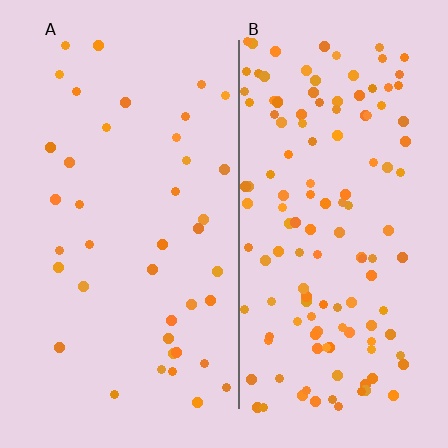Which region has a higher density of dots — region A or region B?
B (the right).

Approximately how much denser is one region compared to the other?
Approximately 3.4× — region B over region A.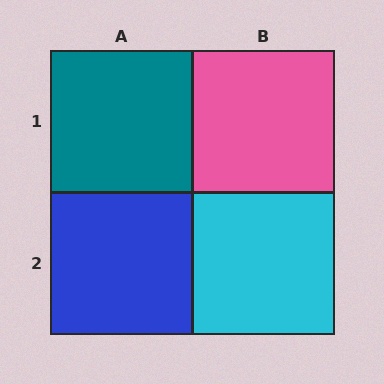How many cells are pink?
1 cell is pink.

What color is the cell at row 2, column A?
Blue.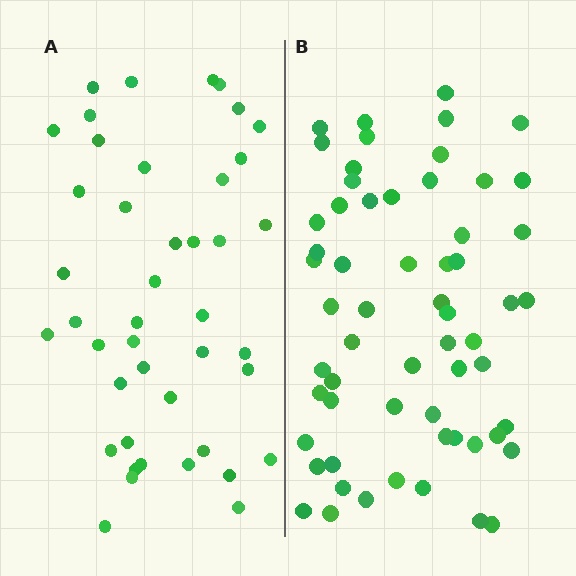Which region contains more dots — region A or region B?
Region B (the right region) has more dots.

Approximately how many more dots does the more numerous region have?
Region B has approximately 15 more dots than region A.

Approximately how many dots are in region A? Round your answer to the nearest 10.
About 40 dots. (The exact count is 43, which rounds to 40.)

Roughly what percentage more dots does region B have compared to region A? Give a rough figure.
About 40% more.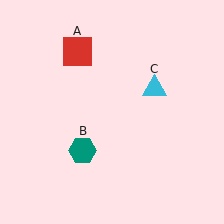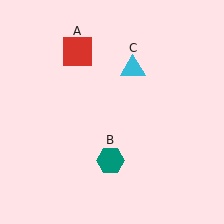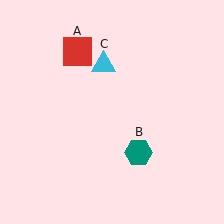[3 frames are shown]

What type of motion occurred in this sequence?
The teal hexagon (object B), cyan triangle (object C) rotated counterclockwise around the center of the scene.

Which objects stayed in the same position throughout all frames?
Red square (object A) remained stationary.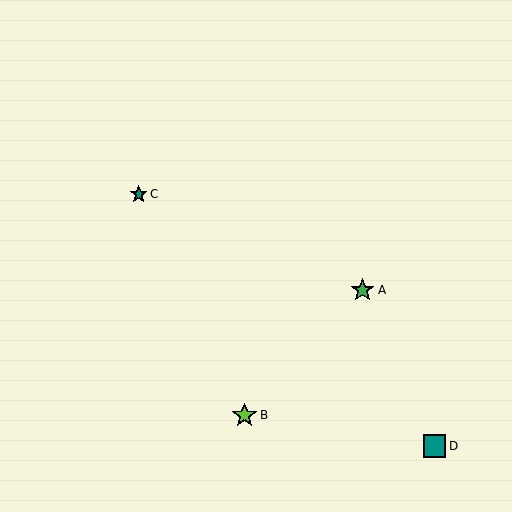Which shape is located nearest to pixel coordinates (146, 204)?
The teal star (labeled C) at (139, 194) is nearest to that location.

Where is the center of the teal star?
The center of the teal star is at (139, 194).